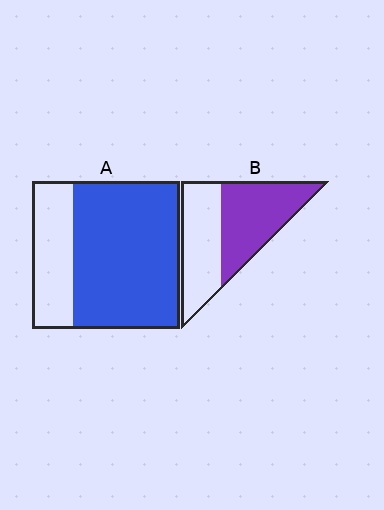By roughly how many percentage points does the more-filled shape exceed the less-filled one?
By roughly 20 percentage points (A over B).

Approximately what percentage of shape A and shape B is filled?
A is approximately 70% and B is approximately 55%.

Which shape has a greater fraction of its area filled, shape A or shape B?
Shape A.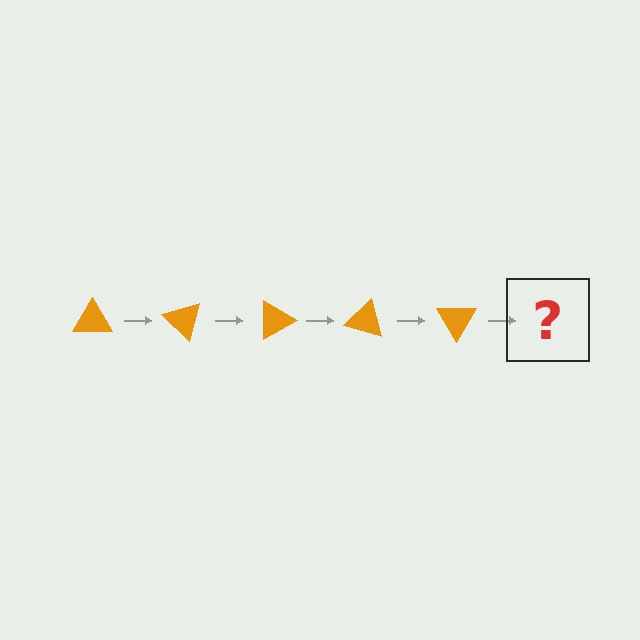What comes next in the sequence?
The next element should be an orange triangle rotated 225 degrees.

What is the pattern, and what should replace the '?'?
The pattern is that the triangle rotates 45 degrees each step. The '?' should be an orange triangle rotated 225 degrees.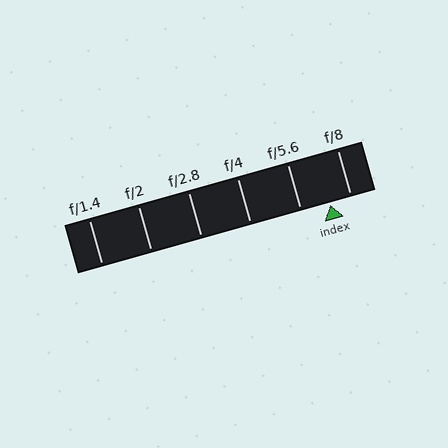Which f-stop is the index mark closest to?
The index mark is closest to f/8.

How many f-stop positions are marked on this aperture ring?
There are 6 f-stop positions marked.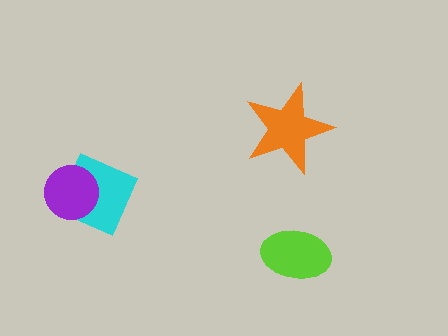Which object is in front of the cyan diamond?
The purple circle is in front of the cyan diamond.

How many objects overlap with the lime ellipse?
0 objects overlap with the lime ellipse.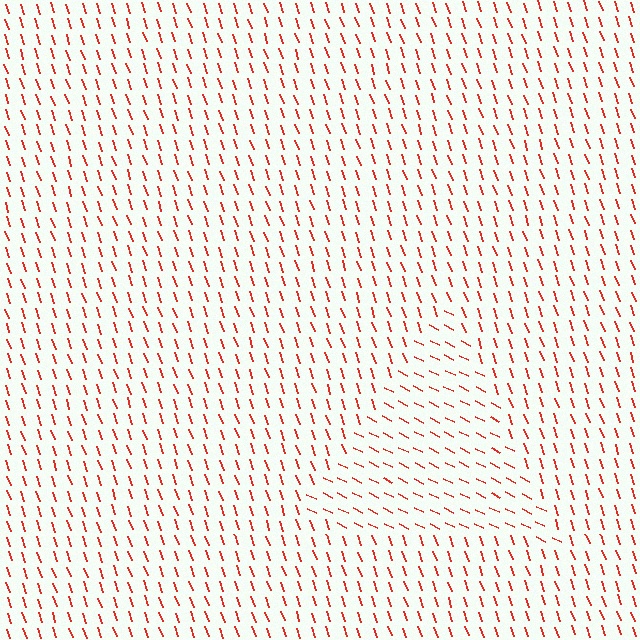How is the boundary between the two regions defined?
The boundary is defined purely by a change in line orientation (approximately 45 degrees difference). All lines are the same color and thickness.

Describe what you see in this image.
The image is filled with small red line segments. A triangle region in the image has lines oriented differently from the surrounding lines, creating a visible texture boundary.